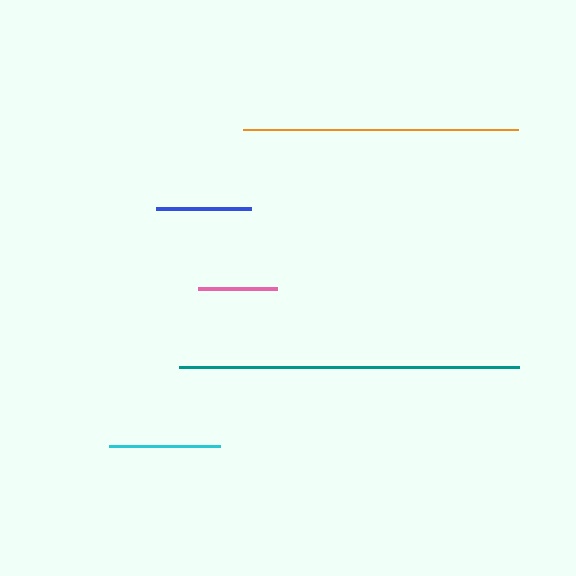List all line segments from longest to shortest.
From longest to shortest: teal, orange, cyan, blue, pink.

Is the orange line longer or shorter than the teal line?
The teal line is longer than the orange line.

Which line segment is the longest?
The teal line is the longest at approximately 340 pixels.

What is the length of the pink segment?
The pink segment is approximately 79 pixels long.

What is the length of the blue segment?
The blue segment is approximately 94 pixels long.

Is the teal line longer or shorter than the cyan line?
The teal line is longer than the cyan line.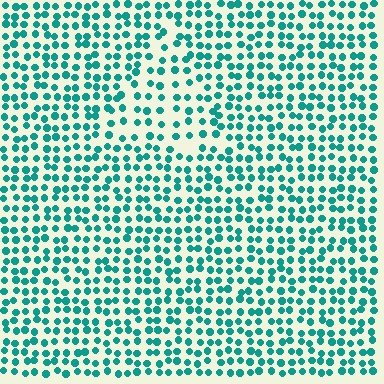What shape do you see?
I see a triangle.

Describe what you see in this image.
The image contains small teal elements arranged at two different densities. A triangle-shaped region is visible where the elements are less densely packed than the surrounding area.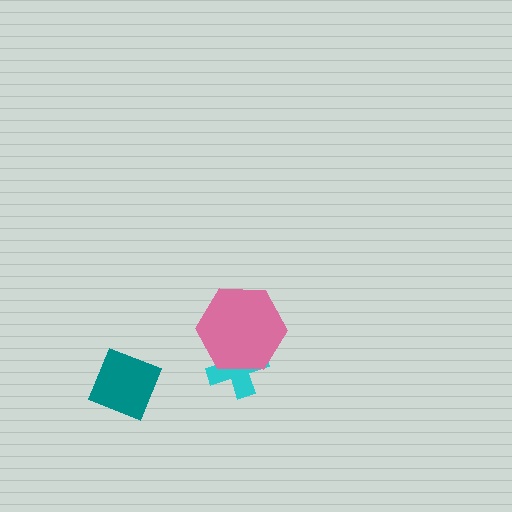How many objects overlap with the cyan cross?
1 object overlaps with the cyan cross.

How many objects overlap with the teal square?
0 objects overlap with the teal square.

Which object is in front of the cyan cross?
The pink hexagon is in front of the cyan cross.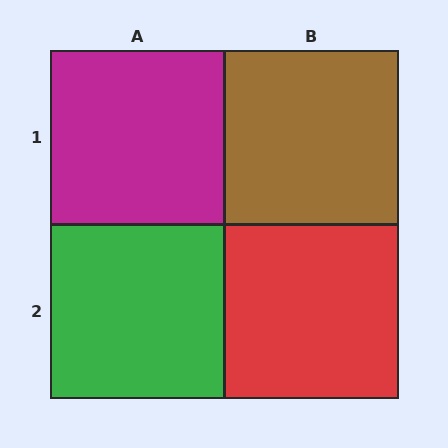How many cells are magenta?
1 cell is magenta.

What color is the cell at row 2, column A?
Green.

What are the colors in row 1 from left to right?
Magenta, brown.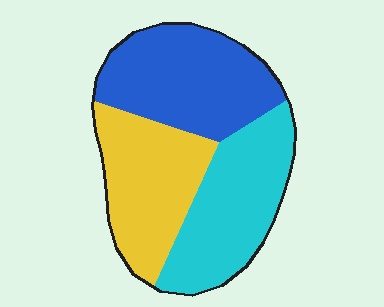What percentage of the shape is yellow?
Yellow takes up between a quarter and a half of the shape.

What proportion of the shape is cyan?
Cyan covers around 35% of the shape.